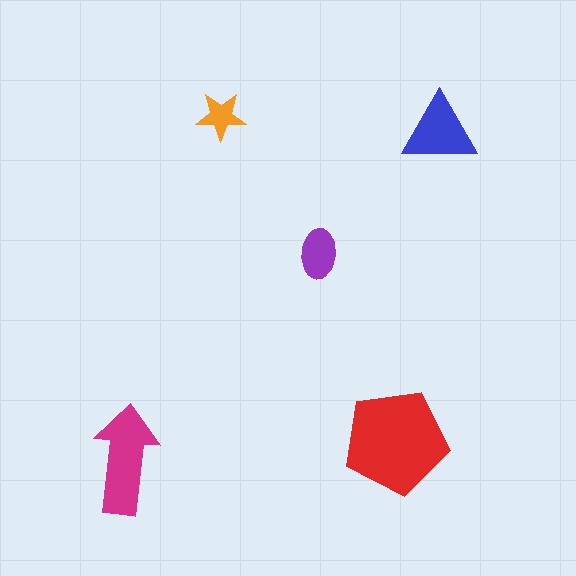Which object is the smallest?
The orange star.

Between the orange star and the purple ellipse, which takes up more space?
The purple ellipse.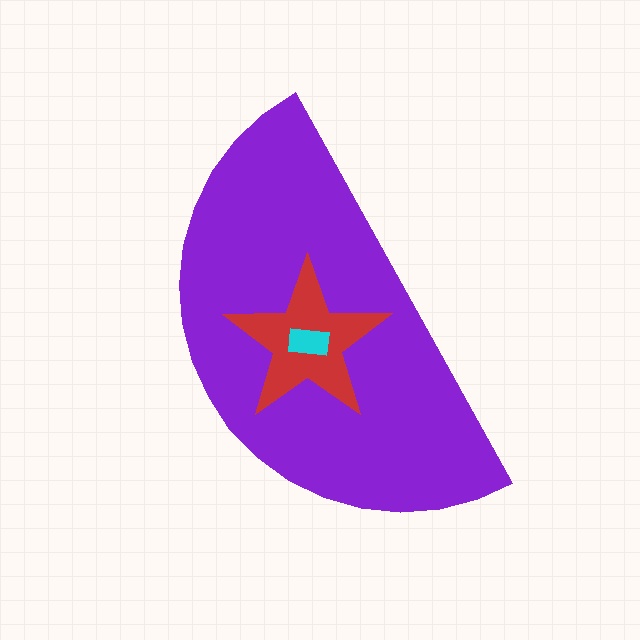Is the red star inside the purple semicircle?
Yes.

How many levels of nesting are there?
3.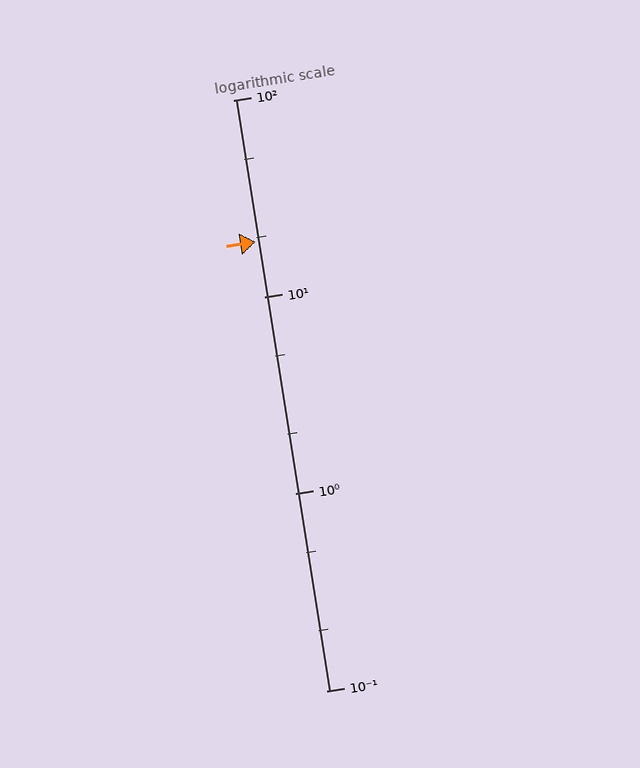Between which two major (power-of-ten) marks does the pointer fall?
The pointer is between 10 and 100.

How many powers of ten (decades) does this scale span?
The scale spans 3 decades, from 0.1 to 100.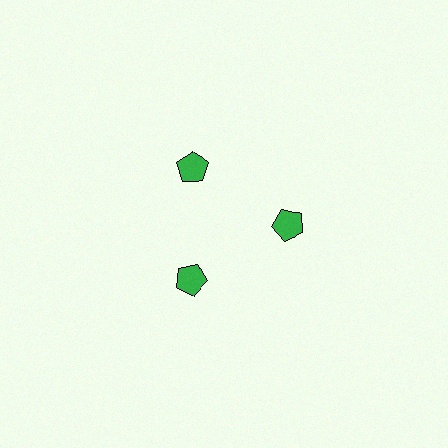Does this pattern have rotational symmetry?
Yes, this pattern has 3-fold rotational symmetry. It looks the same after rotating 120 degrees around the center.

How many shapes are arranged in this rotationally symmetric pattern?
There are 3 shapes, arranged in 3 groups of 1.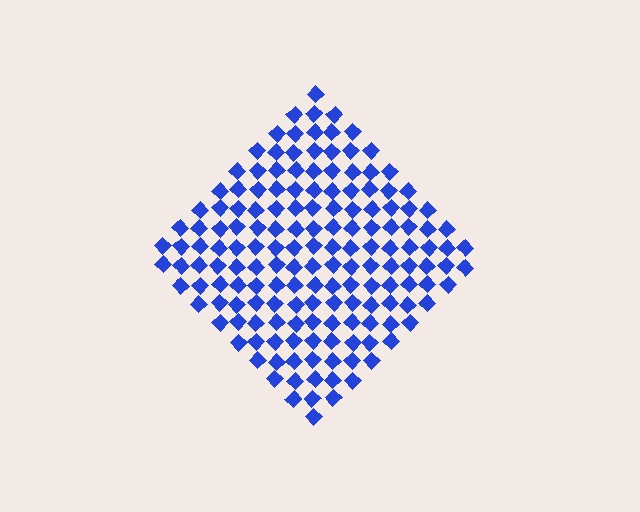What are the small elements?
The small elements are diamonds.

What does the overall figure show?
The overall figure shows a diamond.